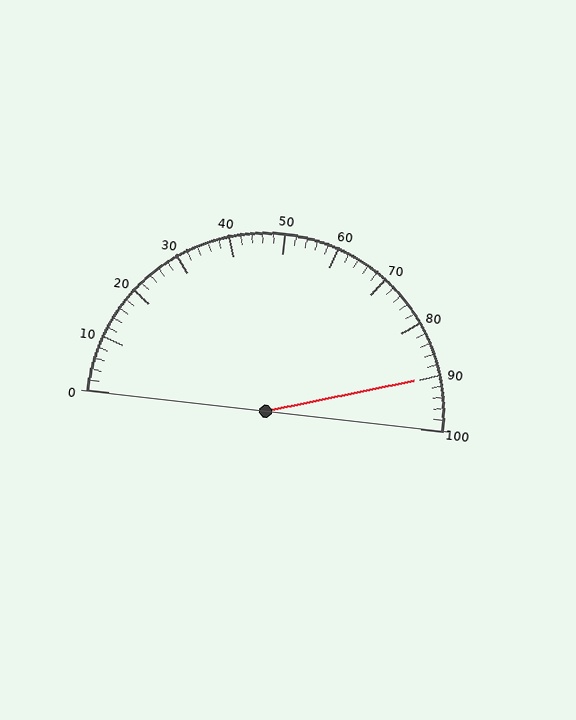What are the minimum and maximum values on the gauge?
The gauge ranges from 0 to 100.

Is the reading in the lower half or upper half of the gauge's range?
The reading is in the upper half of the range (0 to 100).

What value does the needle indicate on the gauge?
The needle indicates approximately 90.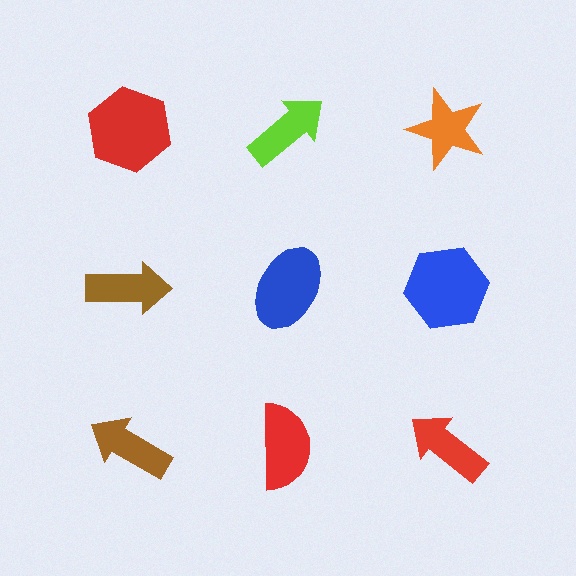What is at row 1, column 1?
A red hexagon.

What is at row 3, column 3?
A red arrow.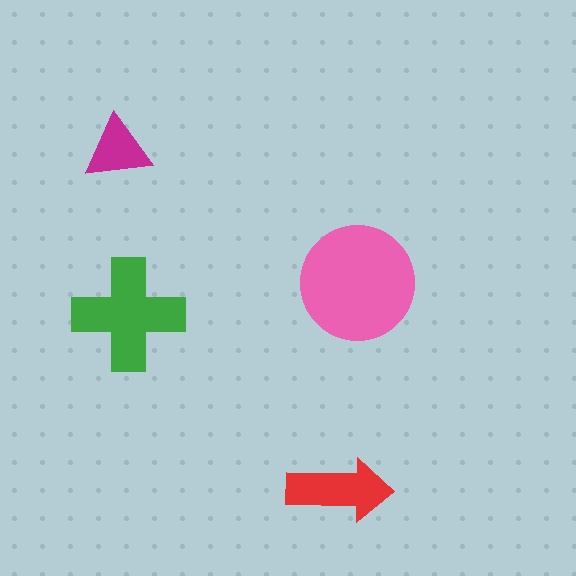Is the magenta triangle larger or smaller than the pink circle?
Smaller.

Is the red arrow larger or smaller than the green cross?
Smaller.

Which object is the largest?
The pink circle.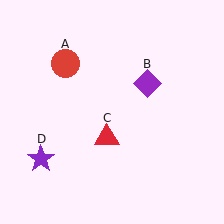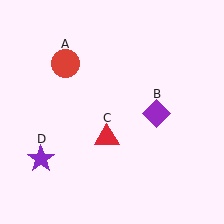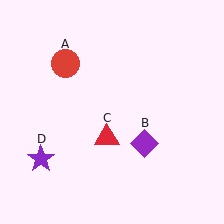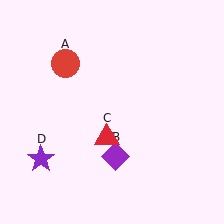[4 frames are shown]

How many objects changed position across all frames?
1 object changed position: purple diamond (object B).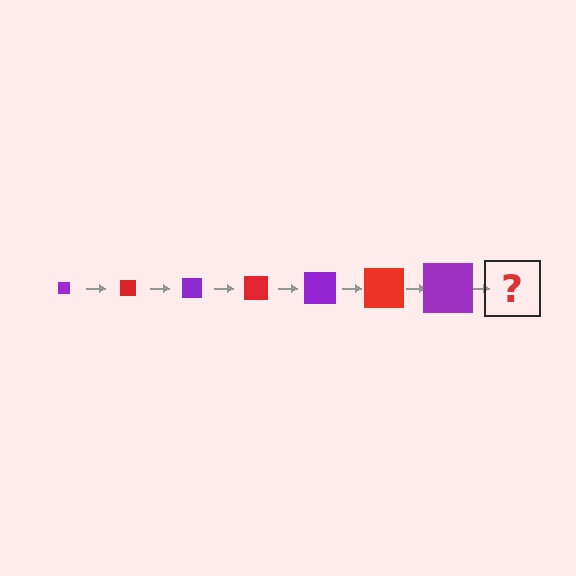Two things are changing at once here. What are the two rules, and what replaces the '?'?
The two rules are that the square grows larger each step and the color cycles through purple and red. The '?' should be a red square, larger than the previous one.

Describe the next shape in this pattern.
It should be a red square, larger than the previous one.